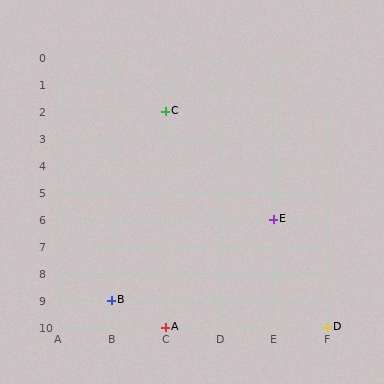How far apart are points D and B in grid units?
Points D and B are 4 columns and 1 row apart (about 4.1 grid units diagonally).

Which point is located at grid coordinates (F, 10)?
Point D is at (F, 10).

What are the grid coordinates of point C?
Point C is at grid coordinates (C, 2).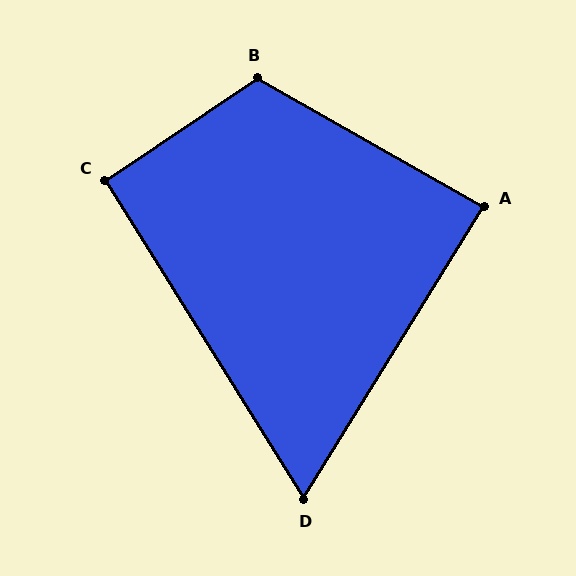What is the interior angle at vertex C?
Approximately 92 degrees (approximately right).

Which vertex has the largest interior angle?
B, at approximately 116 degrees.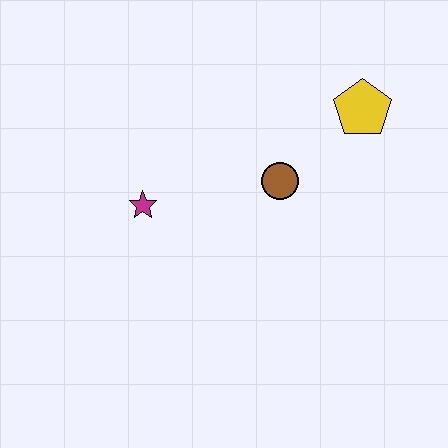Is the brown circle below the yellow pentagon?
Yes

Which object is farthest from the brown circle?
The magenta star is farthest from the brown circle.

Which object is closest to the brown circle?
The yellow pentagon is closest to the brown circle.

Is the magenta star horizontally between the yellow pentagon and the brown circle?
No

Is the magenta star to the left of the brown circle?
Yes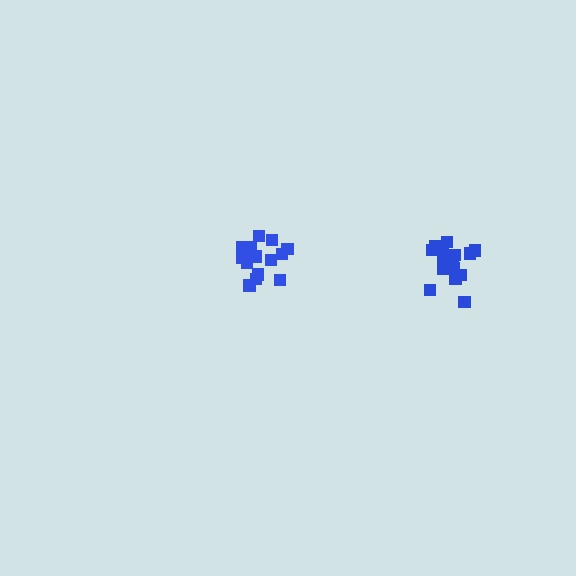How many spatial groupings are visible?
There are 2 spatial groupings.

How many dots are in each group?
Group 1: 17 dots, Group 2: 15 dots (32 total).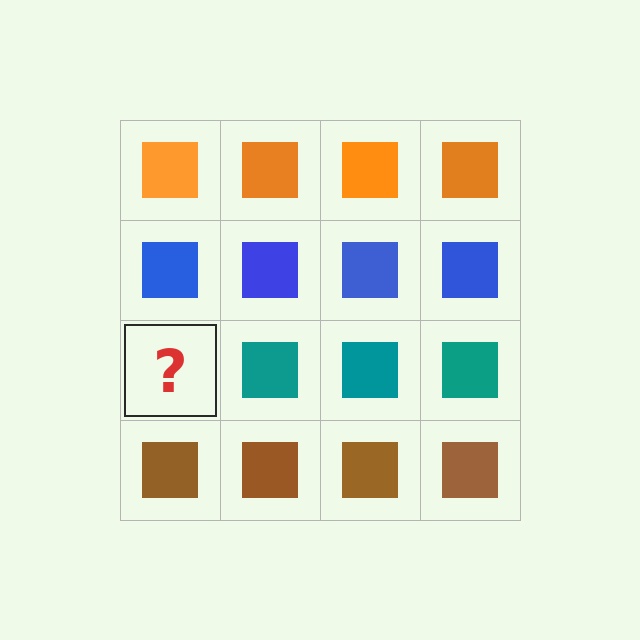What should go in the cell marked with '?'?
The missing cell should contain a teal square.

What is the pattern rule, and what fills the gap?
The rule is that each row has a consistent color. The gap should be filled with a teal square.